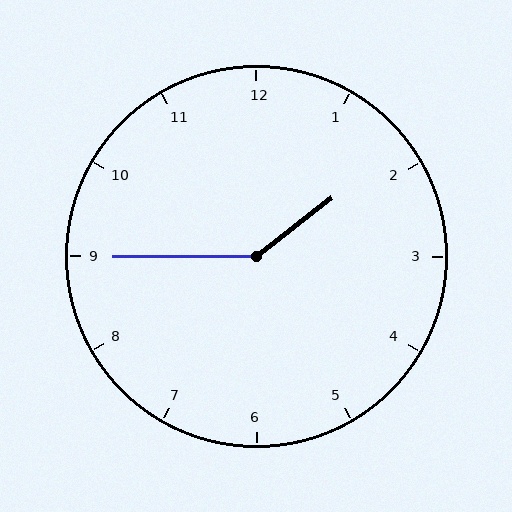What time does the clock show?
1:45.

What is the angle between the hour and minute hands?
Approximately 142 degrees.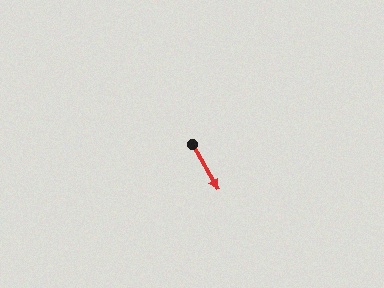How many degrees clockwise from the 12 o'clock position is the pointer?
Approximately 150 degrees.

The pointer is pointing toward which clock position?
Roughly 5 o'clock.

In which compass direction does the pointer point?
Southeast.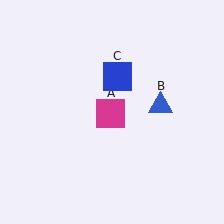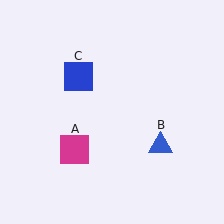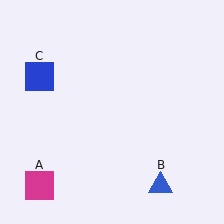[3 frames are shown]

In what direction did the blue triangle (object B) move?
The blue triangle (object B) moved down.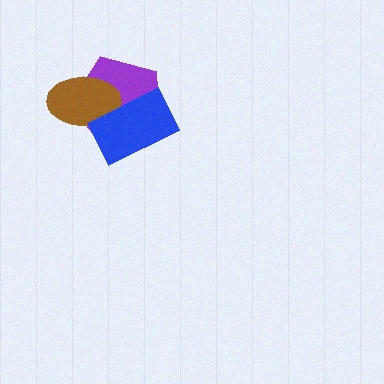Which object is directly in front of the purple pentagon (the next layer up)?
The brown ellipse is directly in front of the purple pentagon.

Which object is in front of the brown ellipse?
The blue rectangle is in front of the brown ellipse.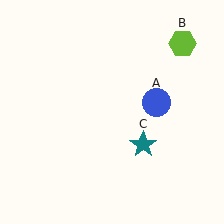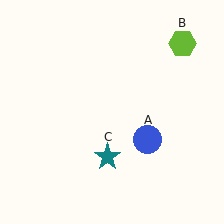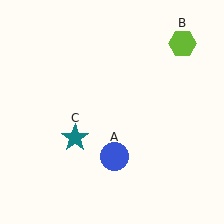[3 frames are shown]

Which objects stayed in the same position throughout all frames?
Lime hexagon (object B) remained stationary.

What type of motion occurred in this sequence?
The blue circle (object A), teal star (object C) rotated clockwise around the center of the scene.